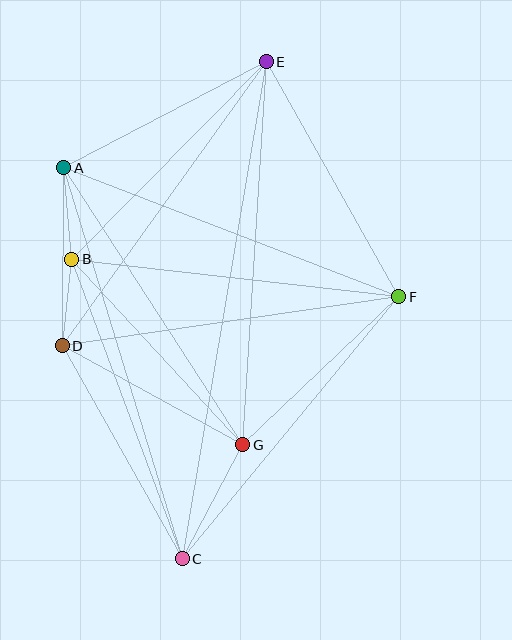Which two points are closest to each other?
Points B and D are closest to each other.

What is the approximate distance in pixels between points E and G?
The distance between E and G is approximately 383 pixels.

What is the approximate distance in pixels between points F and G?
The distance between F and G is approximately 215 pixels.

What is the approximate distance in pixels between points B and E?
The distance between B and E is approximately 277 pixels.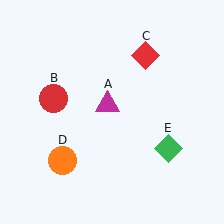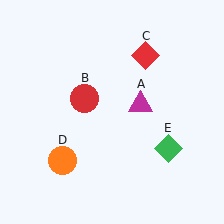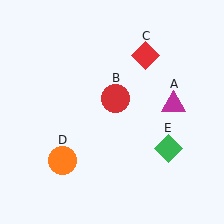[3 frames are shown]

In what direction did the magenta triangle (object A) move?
The magenta triangle (object A) moved right.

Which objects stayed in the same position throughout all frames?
Red diamond (object C) and orange circle (object D) and green diamond (object E) remained stationary.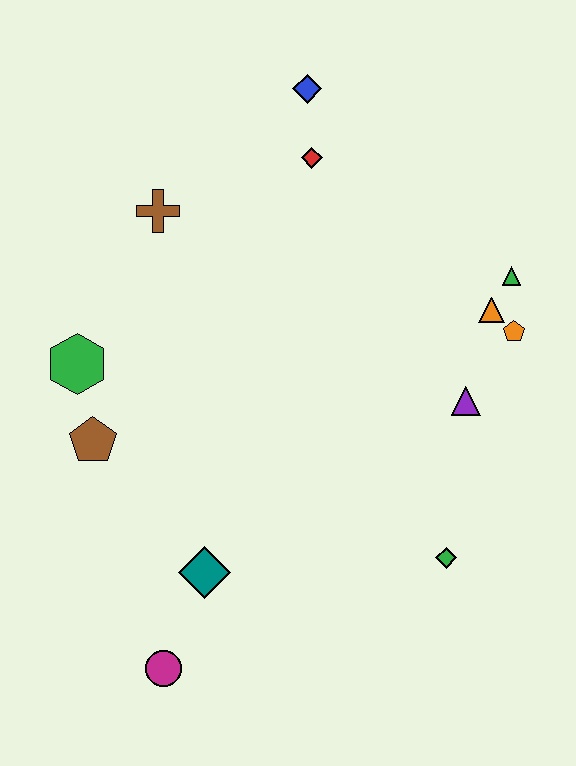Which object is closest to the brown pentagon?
The green hexagon is closest to the brown pentagon.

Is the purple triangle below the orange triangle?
Yes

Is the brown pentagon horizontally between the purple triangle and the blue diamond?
No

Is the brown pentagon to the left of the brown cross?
Yes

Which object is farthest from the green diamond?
The blue diamond is farthest from the green diamond.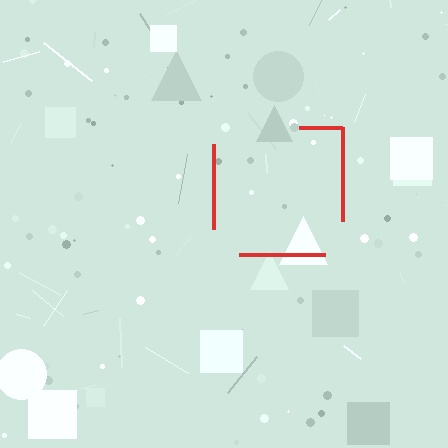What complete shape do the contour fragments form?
The contour fragments form a square.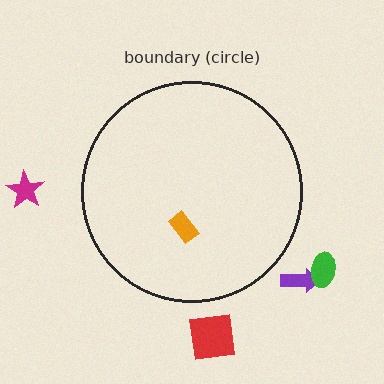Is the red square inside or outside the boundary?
Outside.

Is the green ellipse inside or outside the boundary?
Outside.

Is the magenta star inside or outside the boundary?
Outside.